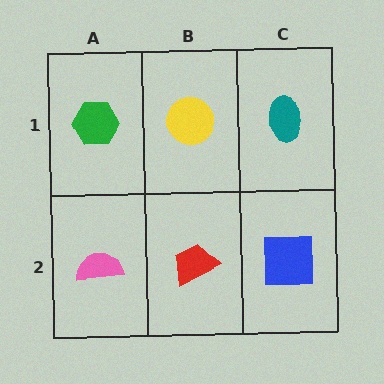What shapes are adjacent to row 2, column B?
A yellow circle (row 1, column B), a pink semicircle (row 2, column A), a blue square (row 2, column C).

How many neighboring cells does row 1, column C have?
2.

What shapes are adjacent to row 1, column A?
A pink semicircle (row 2, column A), a yellow circle (row 1, column B).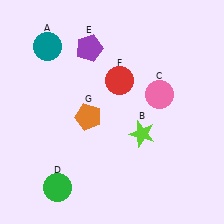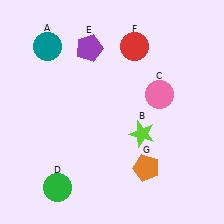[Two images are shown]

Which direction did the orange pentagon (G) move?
The orange pentagon (G) moved right.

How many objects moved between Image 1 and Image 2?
2 objects moved between the two images.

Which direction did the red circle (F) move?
The red circle (F) moved up.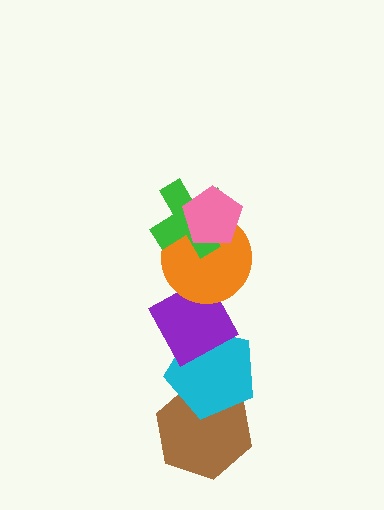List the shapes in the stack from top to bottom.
From top to bottom: the pink pentagon, the green cross, the orange circle, the purple diamond, the cyan pentagon, the brown hexagon.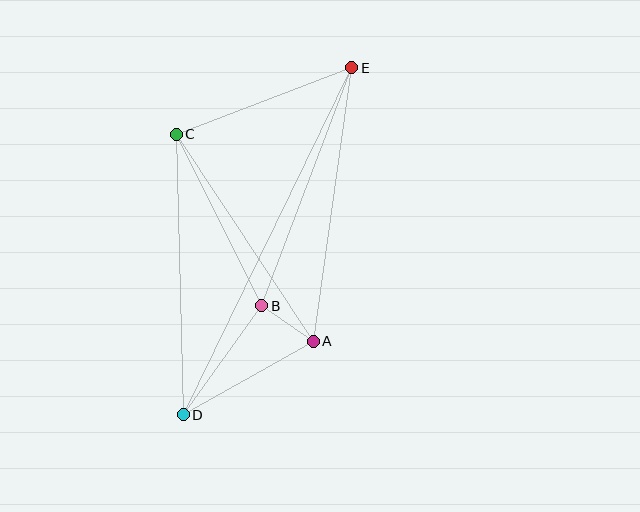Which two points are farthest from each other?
Points D and E are farthest from each other.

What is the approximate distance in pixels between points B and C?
The distance between B and C is approximately 192 pixels.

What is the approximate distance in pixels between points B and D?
The distance between B and D is approximately 134 pixels.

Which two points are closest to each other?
Points A and B are closest to each other.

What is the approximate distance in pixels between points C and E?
The distance between C and E is approximately 188 pixels.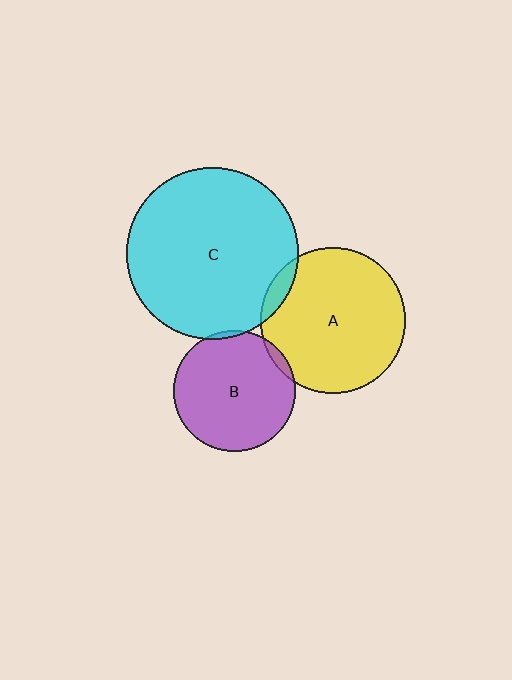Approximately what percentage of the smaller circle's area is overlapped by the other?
Approximately 5%.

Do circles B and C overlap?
Yes.